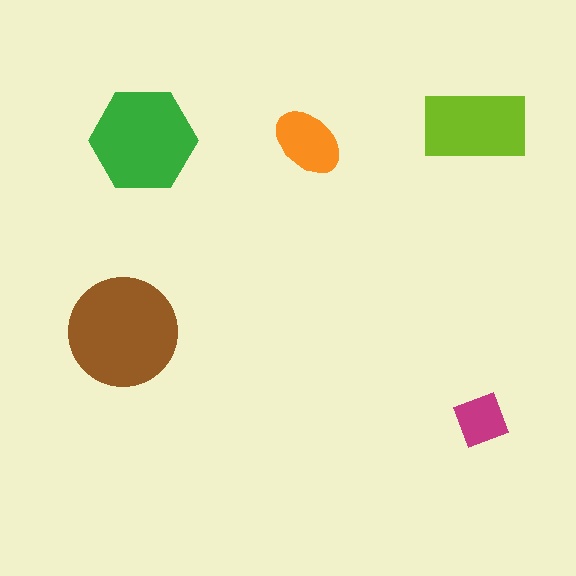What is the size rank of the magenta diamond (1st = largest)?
5th.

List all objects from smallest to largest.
The magenta diamond, the orange ellipse, the lime rectangle, the green hexagon, the brown circle.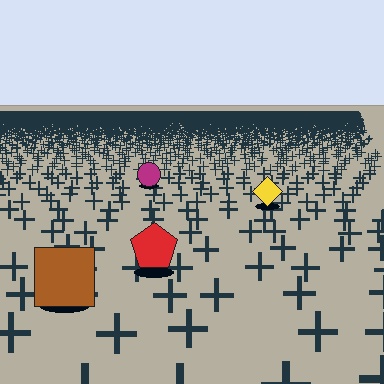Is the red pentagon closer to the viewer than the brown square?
No. The brown square is closer — you can tell from the texture gradient: the ground texture is coarser near it.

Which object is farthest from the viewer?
The magenta circle is farthest from the viewer. It appears smaller and the ground texture around it is denser.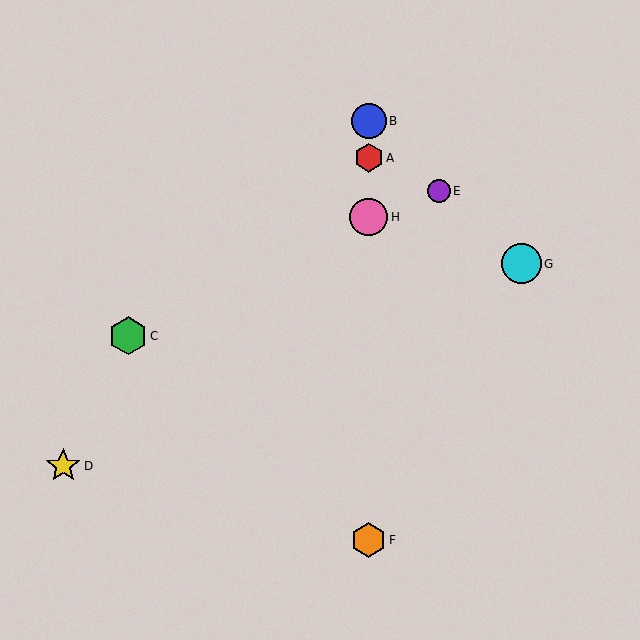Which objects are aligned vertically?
Objects A, B, F, H are aligned vertically.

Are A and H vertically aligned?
Yes, both are at x≈369.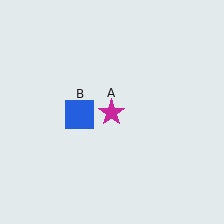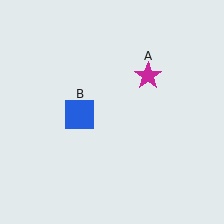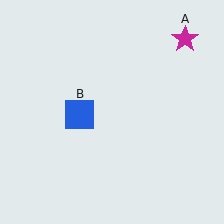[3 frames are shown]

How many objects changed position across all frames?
1 object changed position: magenta star (object A).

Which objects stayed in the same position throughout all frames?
Blue square (object B) remained stationary.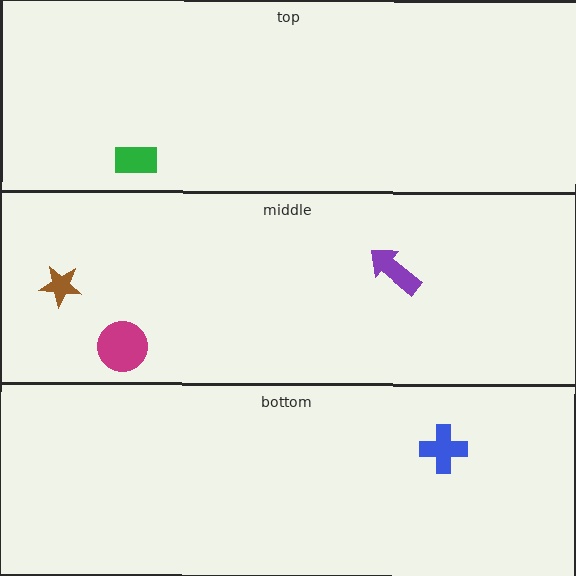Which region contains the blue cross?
The bottom region.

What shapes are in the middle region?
The brown star, the magenta circle, the purple arrow.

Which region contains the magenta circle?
The middle region.